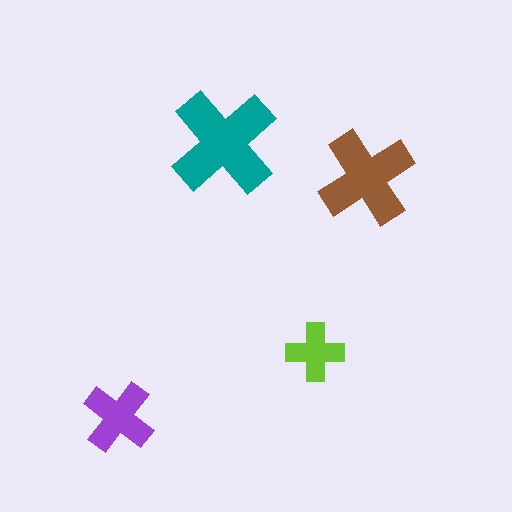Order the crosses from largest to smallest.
the teal one, the brown one, the purple one, the lime one.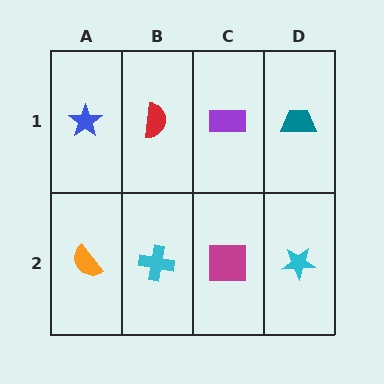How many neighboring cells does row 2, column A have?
2.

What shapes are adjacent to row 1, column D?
A cyan star (row 2, column D), a purple rectangle (row 1, column C).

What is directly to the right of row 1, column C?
A teal trapezoid.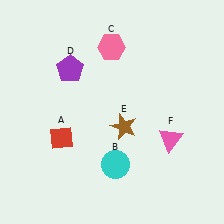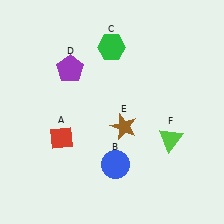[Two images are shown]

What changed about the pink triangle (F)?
In Image 1, F is pink. In Image 2, it changed to lime.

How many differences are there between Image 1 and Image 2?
There are 3 differences between the two images.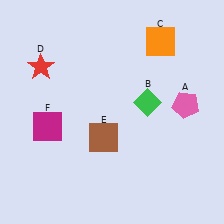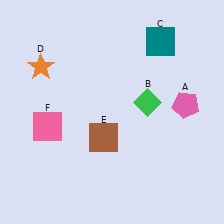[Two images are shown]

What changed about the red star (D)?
In Image 1, D is red. In Image 2, it changed to orange.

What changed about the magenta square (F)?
In Image 1, F is magenta. In Image 2, it changed to pink.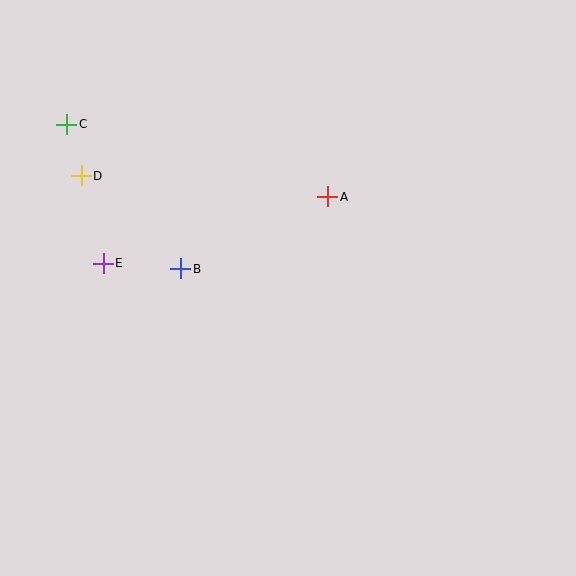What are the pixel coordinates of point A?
Point A is at (328, 197).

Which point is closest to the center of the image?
Point A at (328, 197) is closest to the center.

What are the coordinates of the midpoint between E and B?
The midpoint between E and B is at (142, 266).